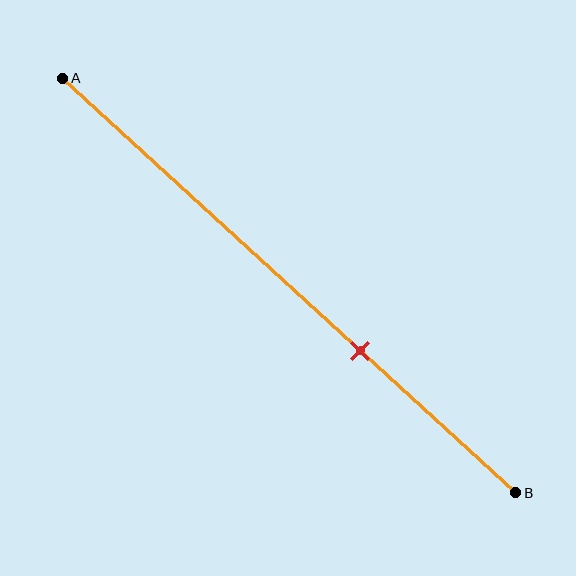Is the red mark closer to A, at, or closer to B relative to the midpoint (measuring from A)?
The red mark is closer to point B than the midpoint of segment AB.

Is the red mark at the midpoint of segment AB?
No, the mark is at about 65% from A, not at the 50% midpoint.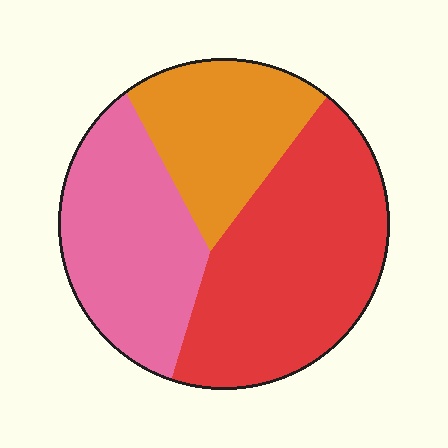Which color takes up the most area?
Red, at roughly 45%.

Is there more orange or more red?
Red.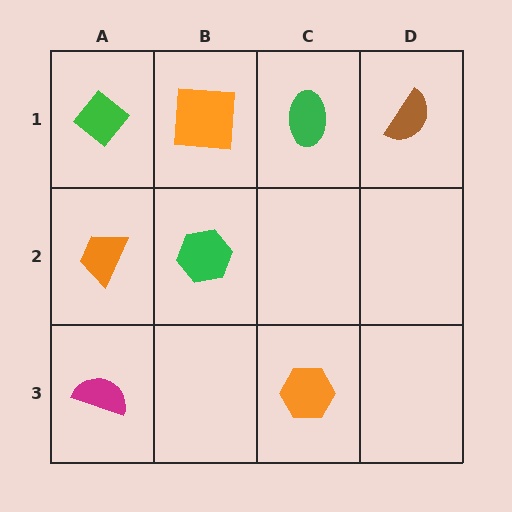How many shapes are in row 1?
4 shapes.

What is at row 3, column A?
A magenta semicircle.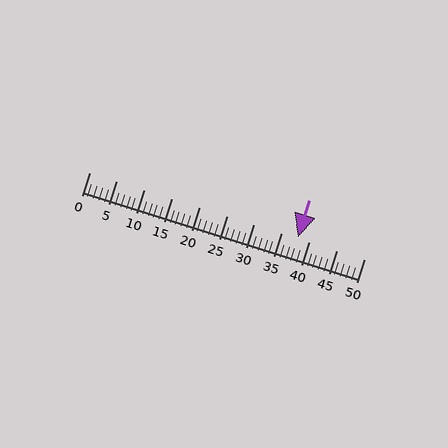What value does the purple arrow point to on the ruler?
The purple arrow points to approximately 38.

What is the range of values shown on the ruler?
The ruler shows values from 0 to 50.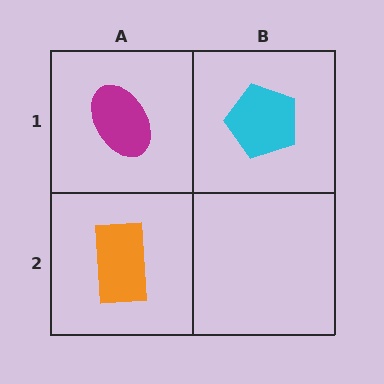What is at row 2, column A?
An orange rectangle.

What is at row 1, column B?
A cyan pentagon.